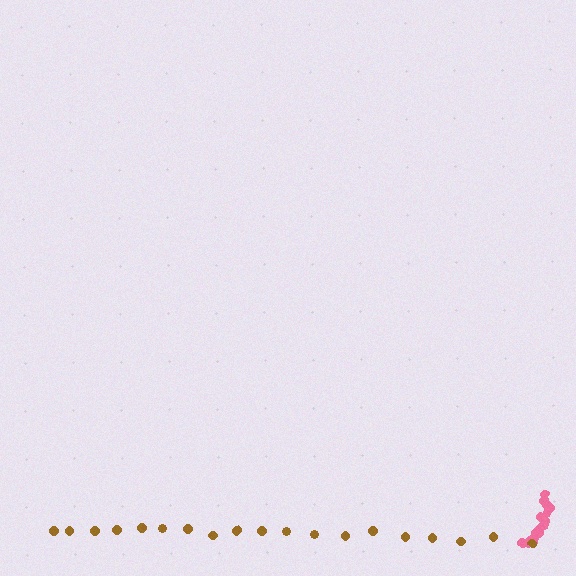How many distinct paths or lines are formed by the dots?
There are 2 distinct paths.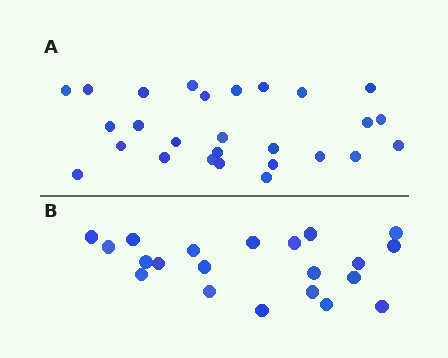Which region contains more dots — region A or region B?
Region A (the top region) has more dots.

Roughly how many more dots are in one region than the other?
Region A has about 6 more dots than region B.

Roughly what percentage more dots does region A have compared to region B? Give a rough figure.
About 30% more.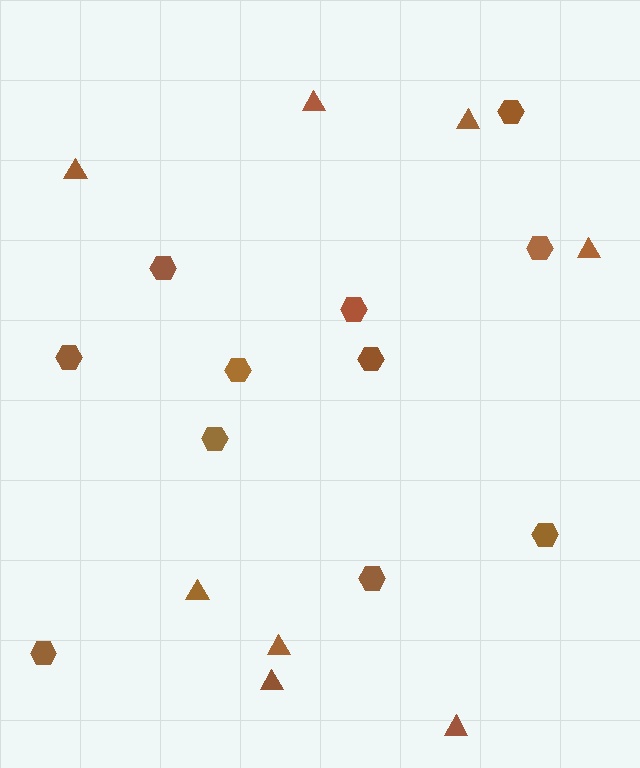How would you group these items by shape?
There are 2 groups: one group of triangles (8) and one group of hexagons (11).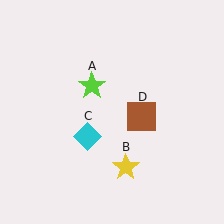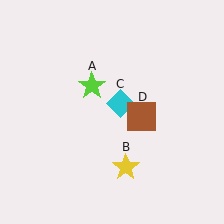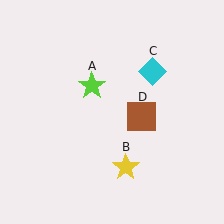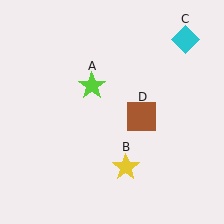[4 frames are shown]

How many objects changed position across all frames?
1 object changed position: cyan diamond (object C).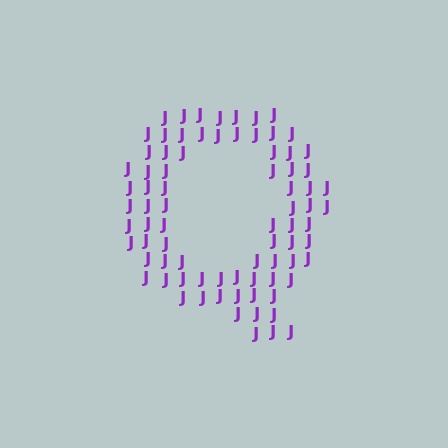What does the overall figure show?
The overall figure shows the letter Q.